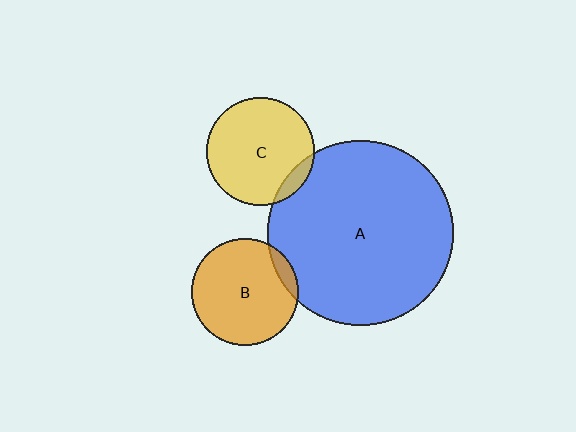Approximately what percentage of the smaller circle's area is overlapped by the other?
Approximately 10%.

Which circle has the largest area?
Circle A (blue).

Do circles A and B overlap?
Yes.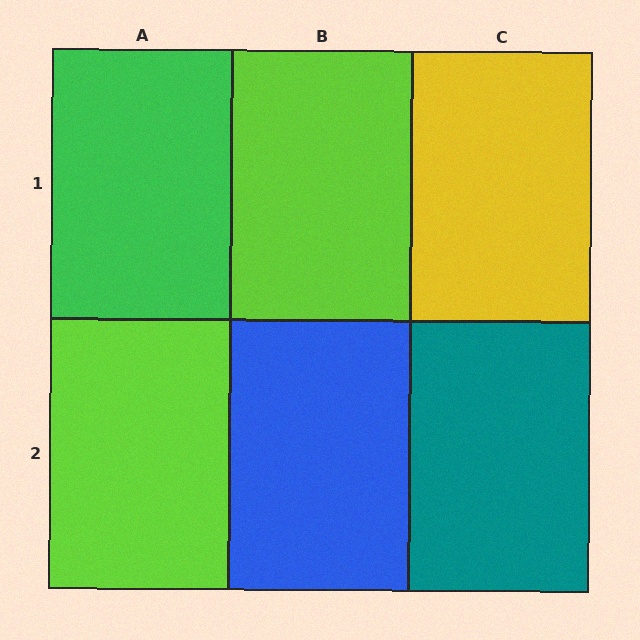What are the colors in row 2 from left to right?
Lime, blue, teal.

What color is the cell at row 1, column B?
Lime.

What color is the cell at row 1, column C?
Yellow.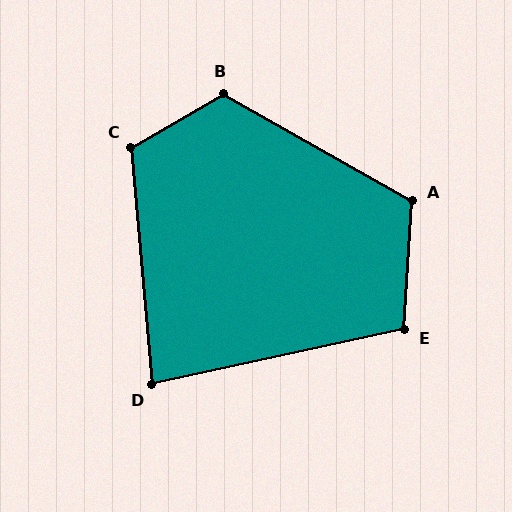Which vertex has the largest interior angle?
B, at approximately 120 degrees.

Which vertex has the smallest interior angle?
D, at approximately 83 degrees.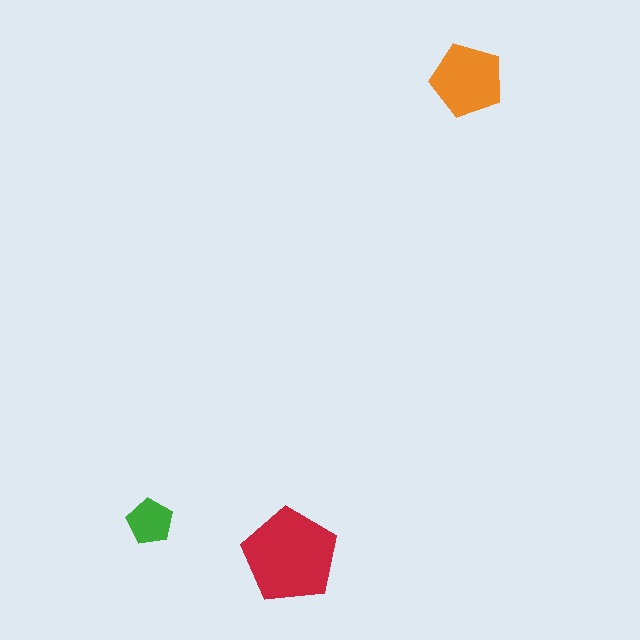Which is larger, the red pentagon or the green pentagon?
The red one.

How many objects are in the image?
There are 3 objects in the image.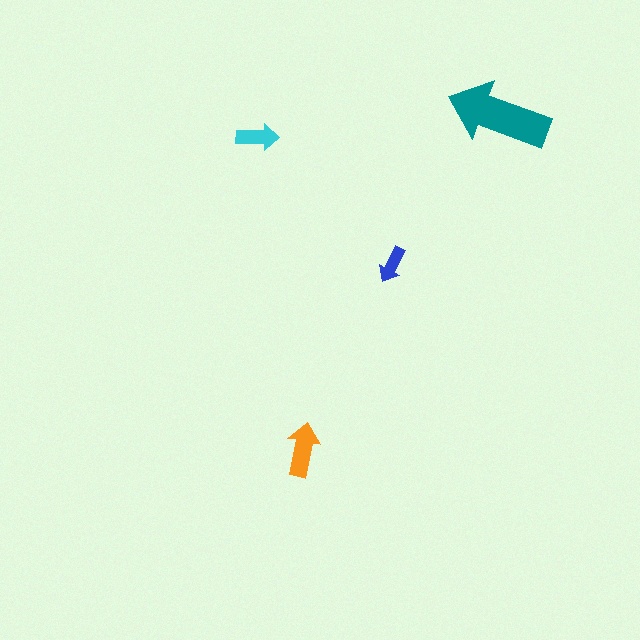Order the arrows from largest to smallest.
the teal one, the orange one, the cyan one, the blue one.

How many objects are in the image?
There are 4 objects in the image.